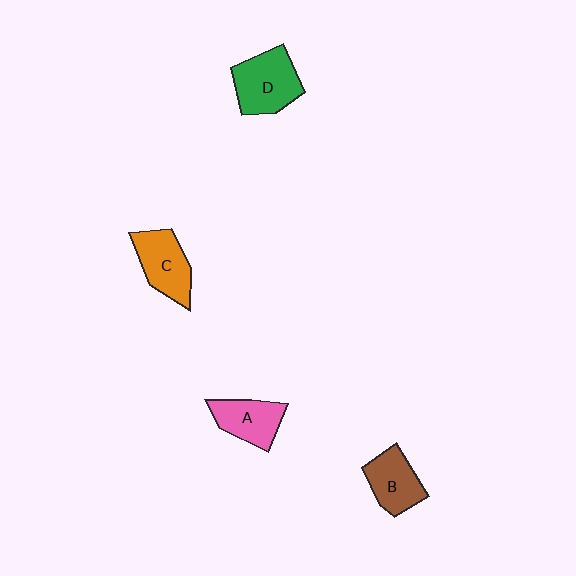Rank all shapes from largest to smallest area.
From largest to smallest: D (green), C (orange), B (brown), A (pink).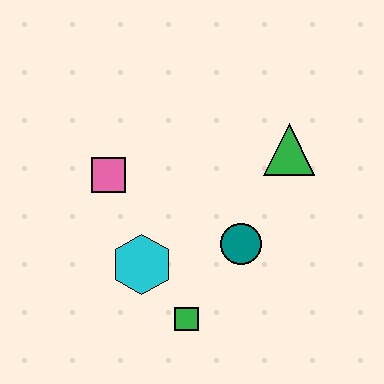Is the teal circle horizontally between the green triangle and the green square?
Yes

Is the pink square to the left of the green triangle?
Yes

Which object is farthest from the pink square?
The green triangle is farthest from the pink square.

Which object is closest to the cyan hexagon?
The green square is closest to the cyan hexagon.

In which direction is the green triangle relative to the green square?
The green triangle is above the green square.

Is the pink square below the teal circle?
No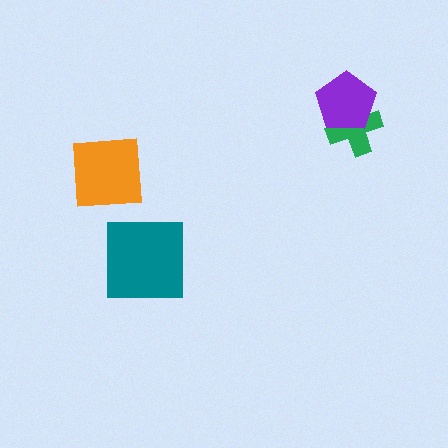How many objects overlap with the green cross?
1 object overlaps with the green cross.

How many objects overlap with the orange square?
0 objects overlap with the orange square.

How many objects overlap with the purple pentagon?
1 object overlaps with the purple pentagon.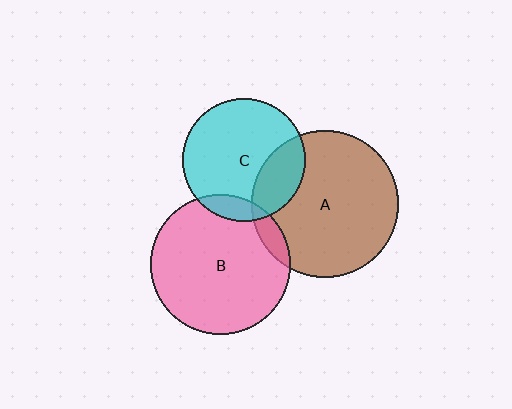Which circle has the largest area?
Circle A (brown).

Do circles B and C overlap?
Yes.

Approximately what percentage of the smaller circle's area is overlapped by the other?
Approximately 10%.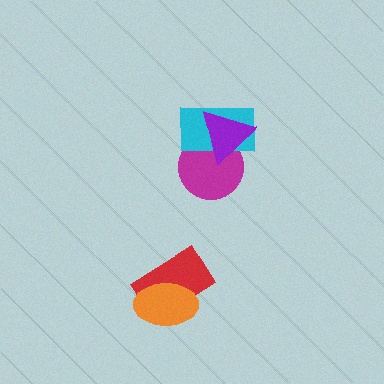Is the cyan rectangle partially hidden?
Yes, it is partially covered by another shape.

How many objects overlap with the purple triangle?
2 objects overlap with the purple triangle.